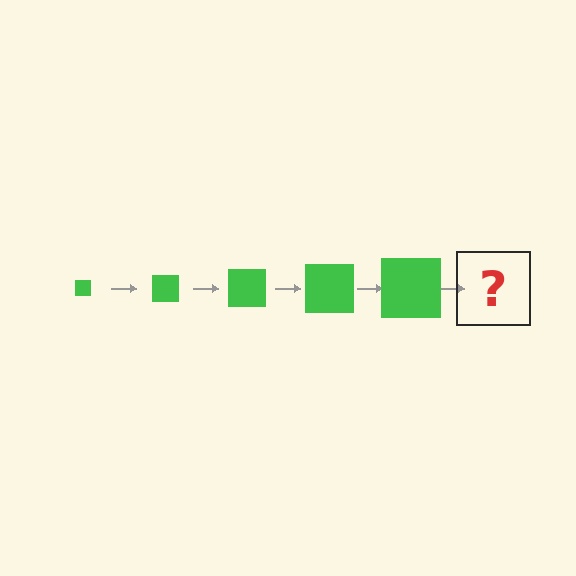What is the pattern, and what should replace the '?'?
The pattern is that the square gets progressively larger each step. The '?' should be a green square, larger than the previous one.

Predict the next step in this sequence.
The next step is a green square, larger than the previous one.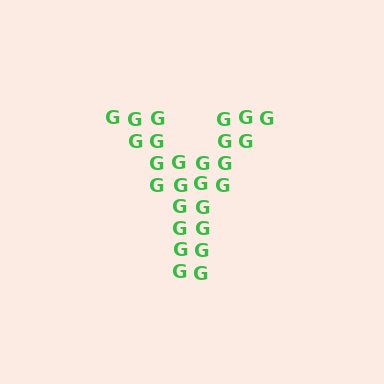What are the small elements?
The small elements are letter G's.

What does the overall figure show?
The overall figure shows the letter Y.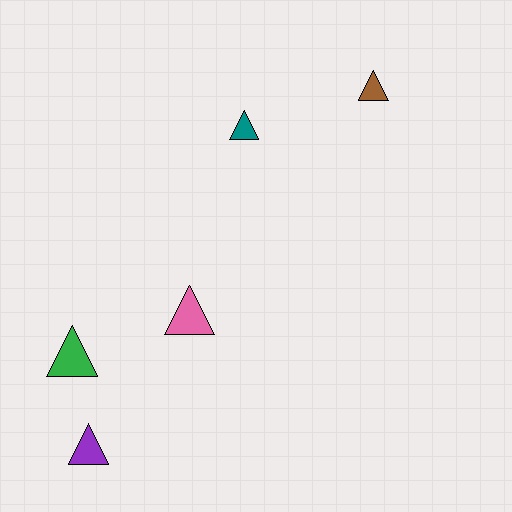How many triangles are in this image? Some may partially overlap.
There are 5 triangles.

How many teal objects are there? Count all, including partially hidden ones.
There is 1 teal object.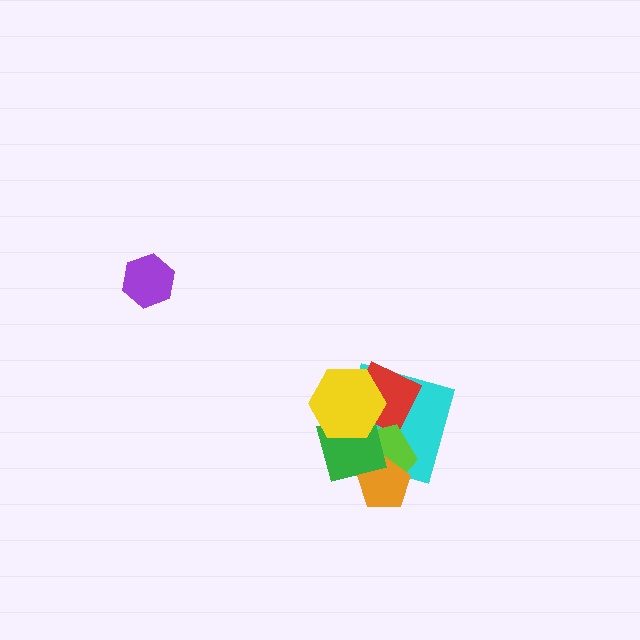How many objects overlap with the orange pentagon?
3 objects overlap with the orange pentagon.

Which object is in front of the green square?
The yellow hexagon is in front of the green square.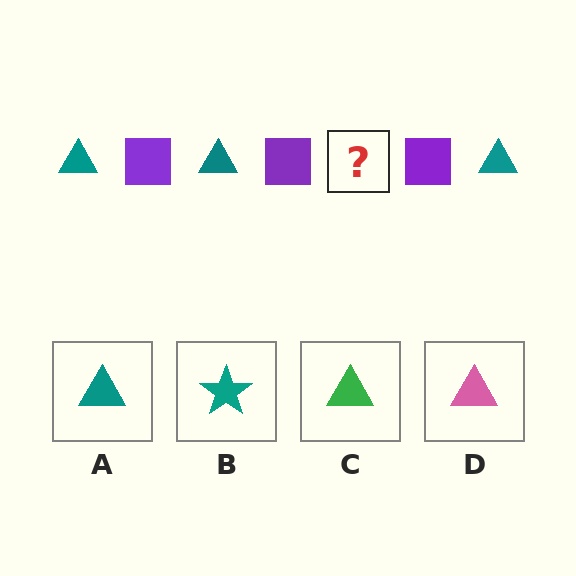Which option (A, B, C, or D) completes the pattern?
A.